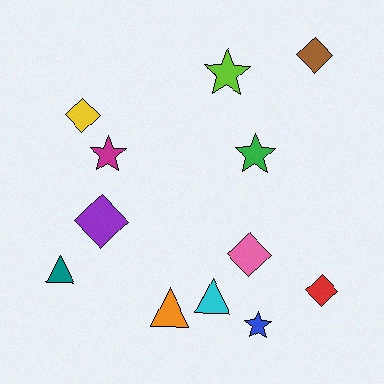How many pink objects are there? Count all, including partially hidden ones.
There is 1 pink object.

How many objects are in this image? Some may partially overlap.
There are 12 objects.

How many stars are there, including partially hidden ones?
There are 4 stars.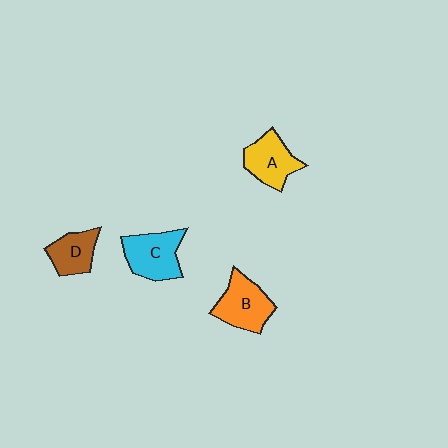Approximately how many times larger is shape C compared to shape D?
Approximately 1.4 times.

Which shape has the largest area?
Shape C (cyan).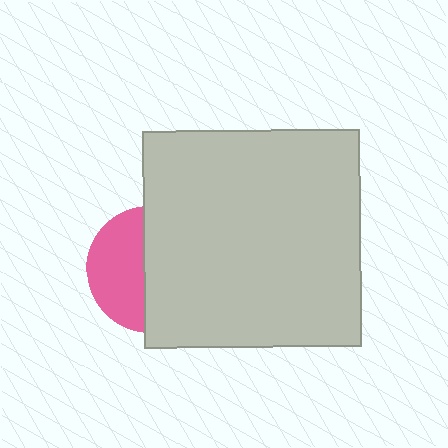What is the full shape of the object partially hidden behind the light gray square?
The partially hidden object is a pink circle.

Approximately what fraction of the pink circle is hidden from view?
Roughly 56% of the pink circle is hidden behind the light gray square.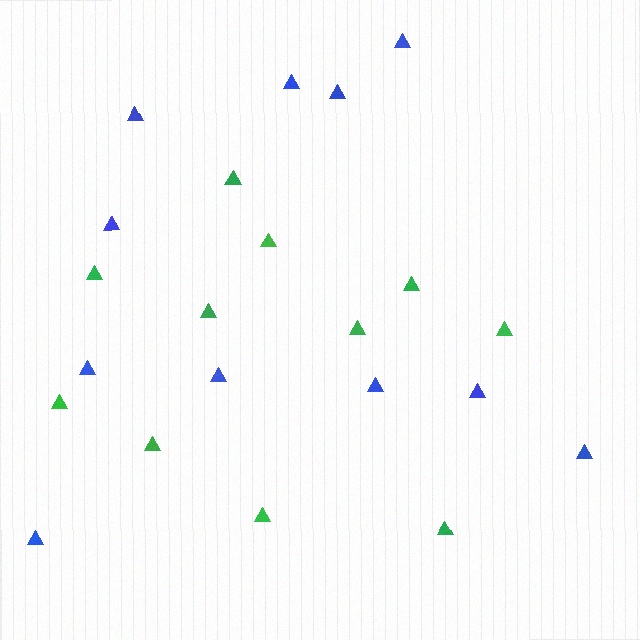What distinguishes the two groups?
There are 2 groups: one group of blue triangles (11) and one group of green triangles (11).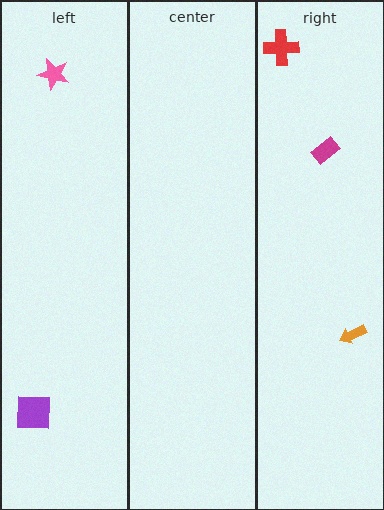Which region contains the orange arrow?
The right region.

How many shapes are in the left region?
2.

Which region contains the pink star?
The left region.